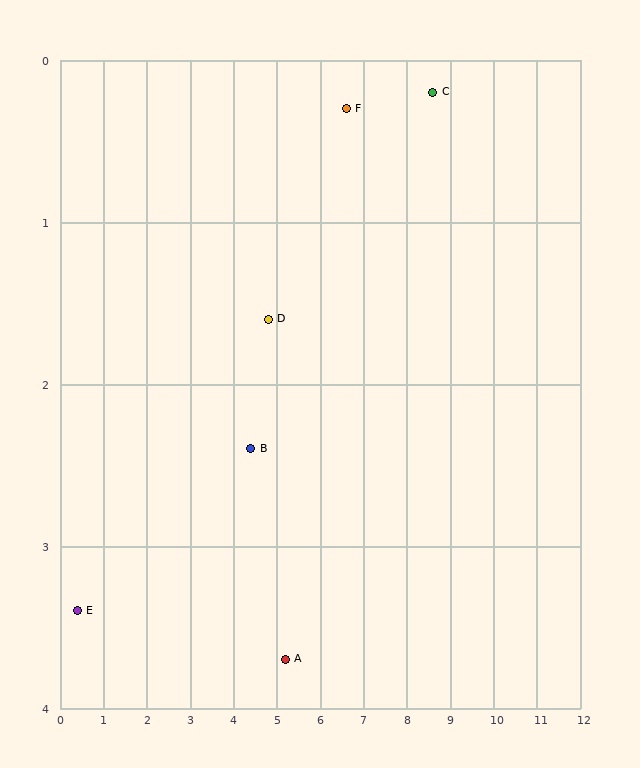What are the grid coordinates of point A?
Point A is at approximately (5.2, 3.7).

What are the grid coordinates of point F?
Point F is at approximately (6.6, 0.3).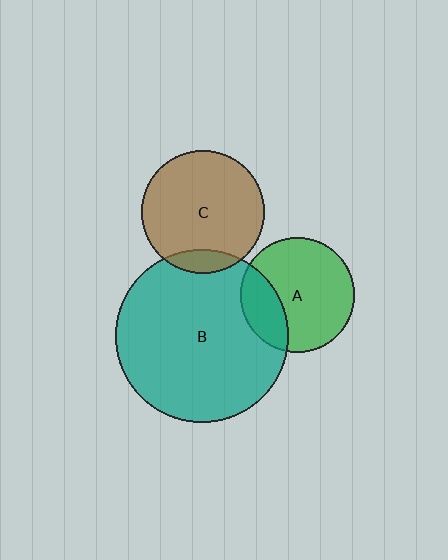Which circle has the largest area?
Circle B (teal).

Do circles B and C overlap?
Yes.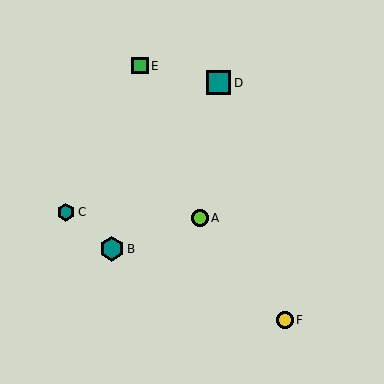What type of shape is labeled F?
Shape F is a yellow circle.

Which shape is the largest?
The teal hexagon (labeled B) is the largest.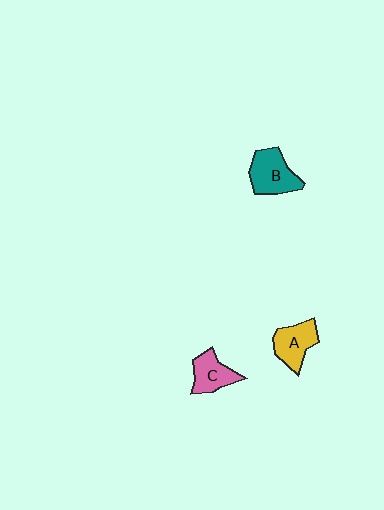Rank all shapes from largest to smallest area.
From largest to smallest: B (teal), A (yellow), C (pink).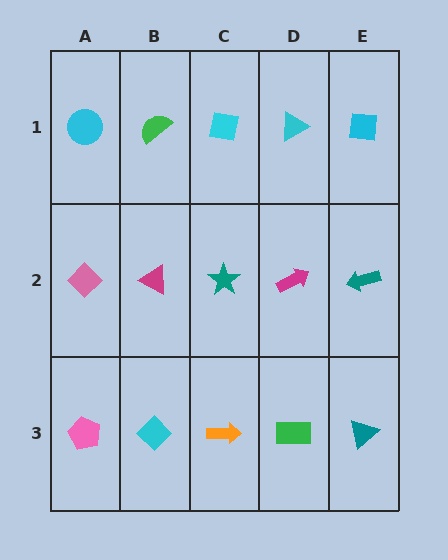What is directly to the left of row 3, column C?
A cyan diamond.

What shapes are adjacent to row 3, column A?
A pink diamond (row 2, column A), a cyan diamond (row 3, column B).